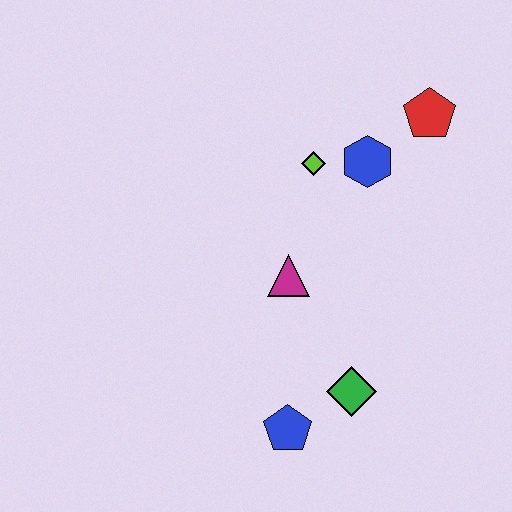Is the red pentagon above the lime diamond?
Yes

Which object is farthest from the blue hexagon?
The blue pentagon is farthest from the blue hexagon.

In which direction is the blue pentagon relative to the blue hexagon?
The blue pentagon is below the blue hexagon.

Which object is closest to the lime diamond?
The blue hexagon is closest to the lime diamond.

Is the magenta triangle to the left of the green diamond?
Yes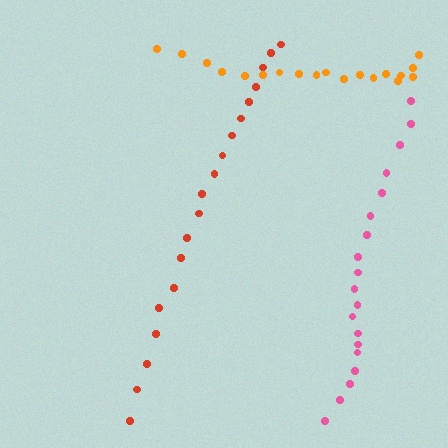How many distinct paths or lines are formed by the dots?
There are 3 distinct paths.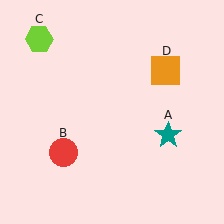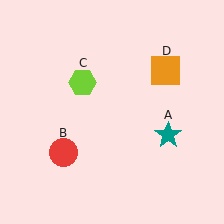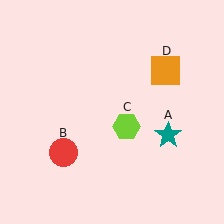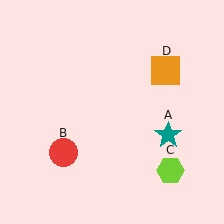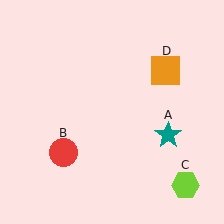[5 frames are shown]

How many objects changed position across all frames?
1 object changed position: lime hexagon (object C).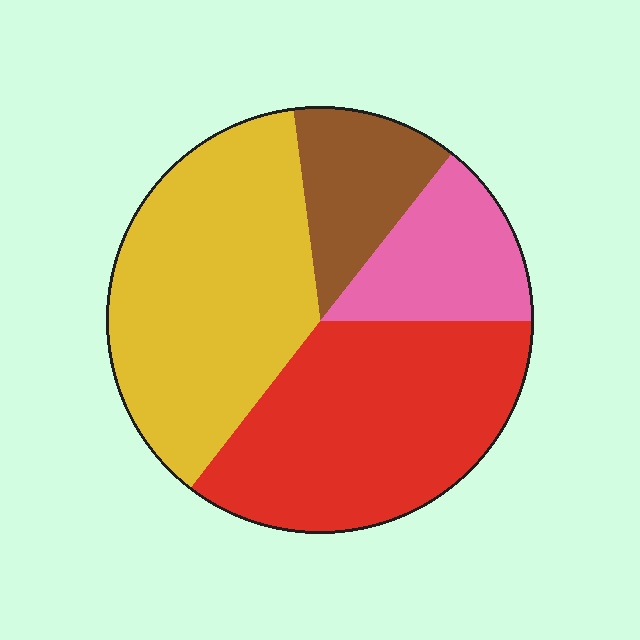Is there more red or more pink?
Red.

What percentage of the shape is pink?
Pink takes up about one eighth (1/8) of the shape.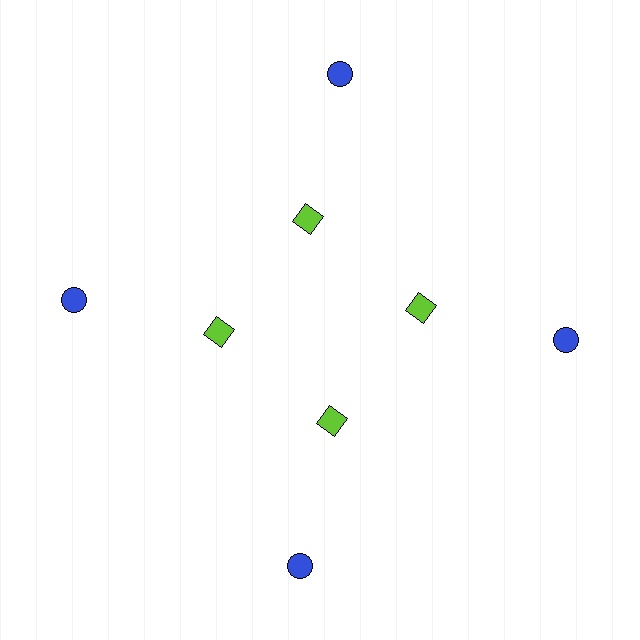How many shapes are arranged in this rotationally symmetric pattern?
There are 8 shapes, arranged in 4 groups of 2.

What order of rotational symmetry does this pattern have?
This pattern has 4-fold rotational symmetry.